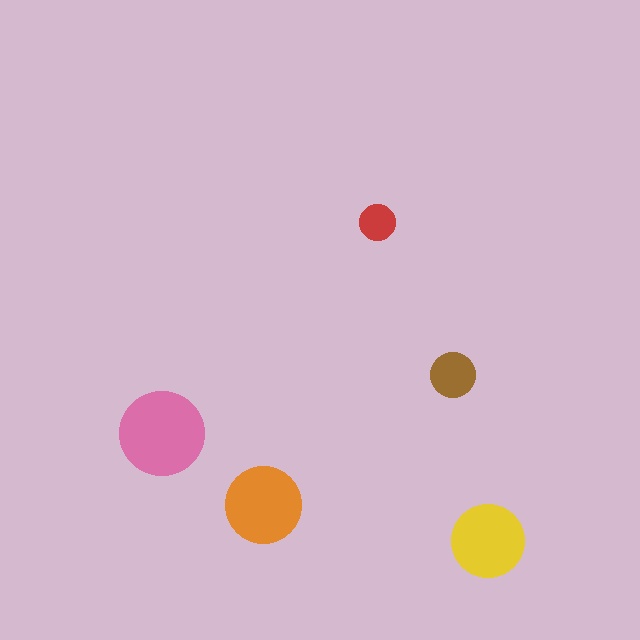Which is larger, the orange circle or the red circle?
The orange one.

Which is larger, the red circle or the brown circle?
The brown one.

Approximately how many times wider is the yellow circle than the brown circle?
About 1.5 times wider.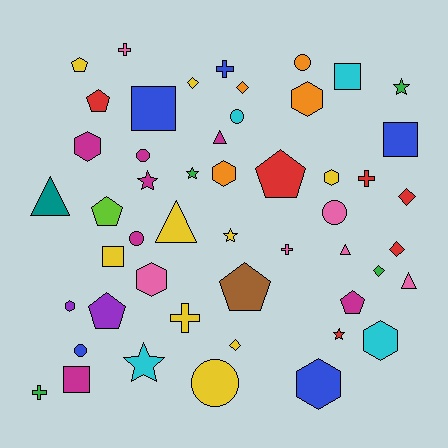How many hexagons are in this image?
There are 8 hexagons.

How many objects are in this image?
There are 50 objects.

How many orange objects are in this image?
There are 4 orange objects.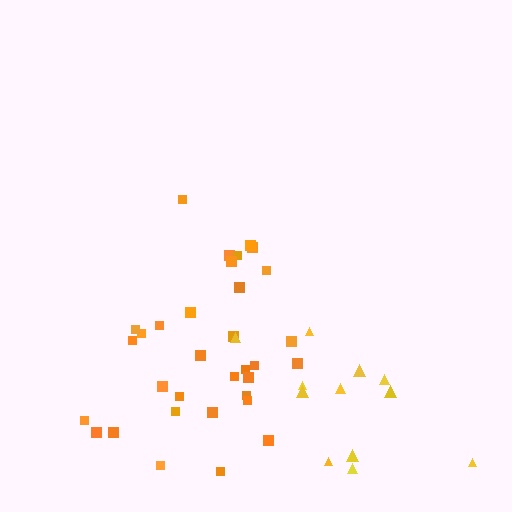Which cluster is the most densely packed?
Orange.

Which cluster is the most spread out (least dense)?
Yellow.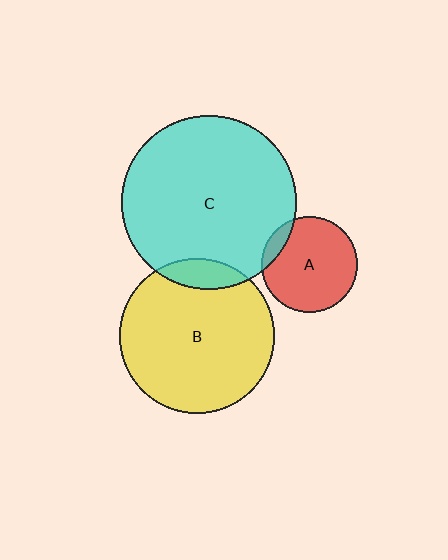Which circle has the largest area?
Circle C (cyan).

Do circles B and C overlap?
Yes.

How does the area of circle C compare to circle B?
Approximately 1.3 times.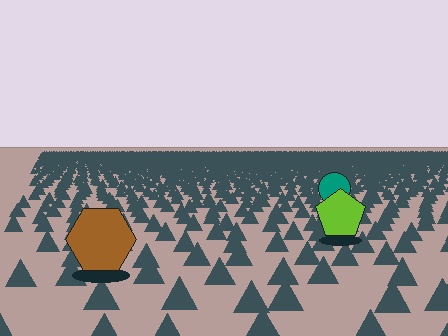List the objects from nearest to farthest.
From nearest to farthest: the brown hexagon, the lime pentagon, the teal circle.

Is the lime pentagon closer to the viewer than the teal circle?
Yes. The lime pentagon is closer — you can tell from the texture gradient: the ground texture is coarser near it.